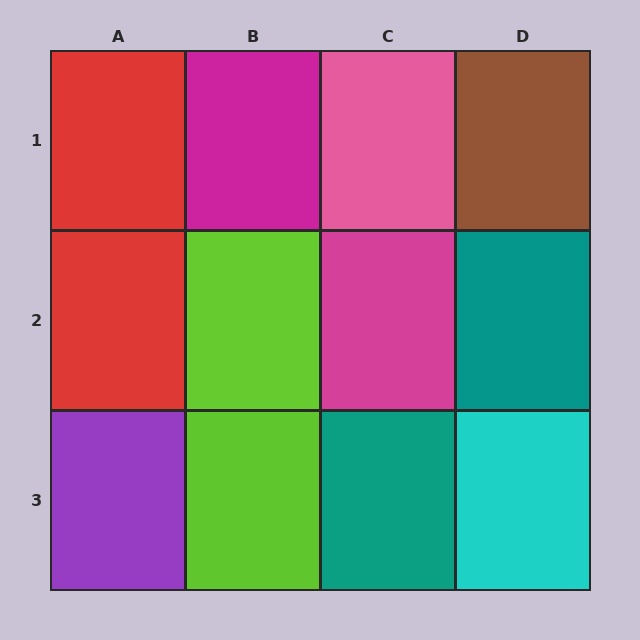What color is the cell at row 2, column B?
Lime.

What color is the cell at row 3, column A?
Purple.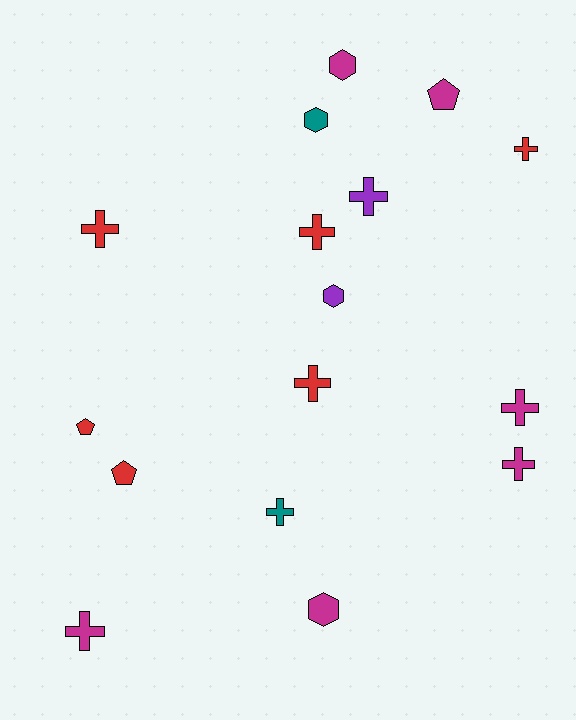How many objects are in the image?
There are 16 objects.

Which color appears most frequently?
Red, with 6 objects.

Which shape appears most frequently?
Cross, with 9 objects.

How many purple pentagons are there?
There are no purple pentagons.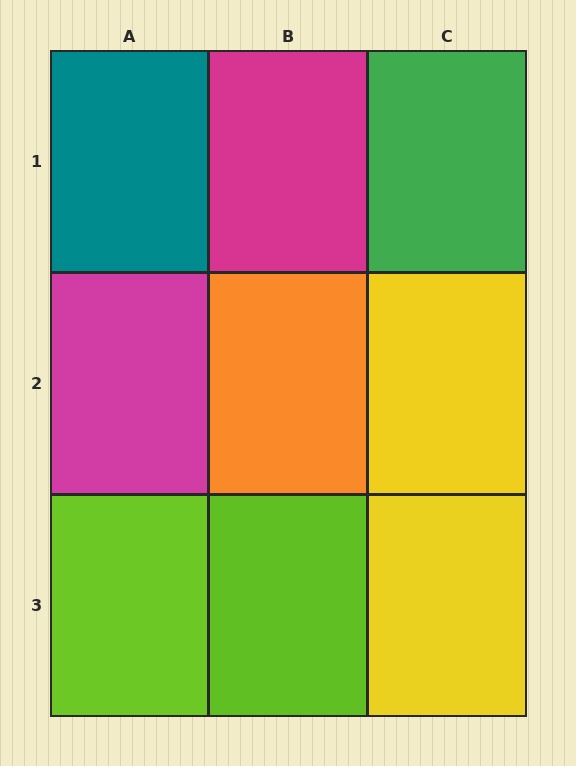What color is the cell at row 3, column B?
Lime.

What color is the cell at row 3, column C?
Yellow.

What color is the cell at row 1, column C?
Green.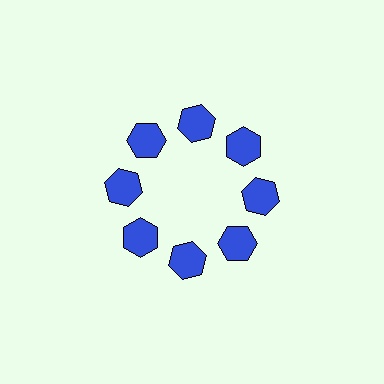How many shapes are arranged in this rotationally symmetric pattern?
There are 8 shapes, arranged in 8 groups of 1.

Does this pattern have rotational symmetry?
Yes, this pattern has 8-fold rotational symmetry. It looks the same after rotating 45 degrees around the center.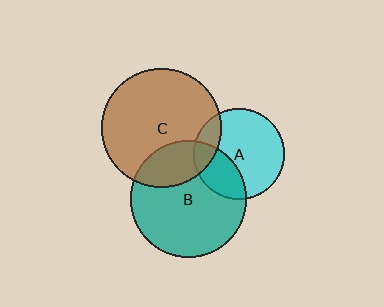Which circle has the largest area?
Circle C (brown).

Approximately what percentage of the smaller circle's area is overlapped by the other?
Approximately 30%.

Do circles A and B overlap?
Yes.